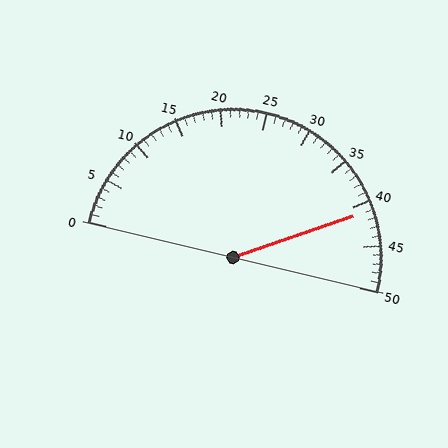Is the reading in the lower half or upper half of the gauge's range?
The reading is in the upper half of the range (0 to 50).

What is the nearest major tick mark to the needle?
The nearest major tick mark is 40.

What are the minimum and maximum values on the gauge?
The gauge ranges from 0 to 50.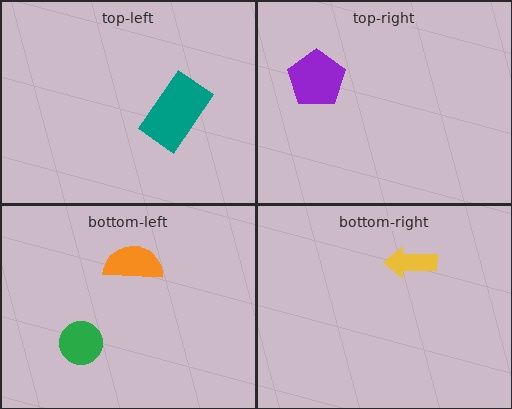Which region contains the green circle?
The bottom-left region.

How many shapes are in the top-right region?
1.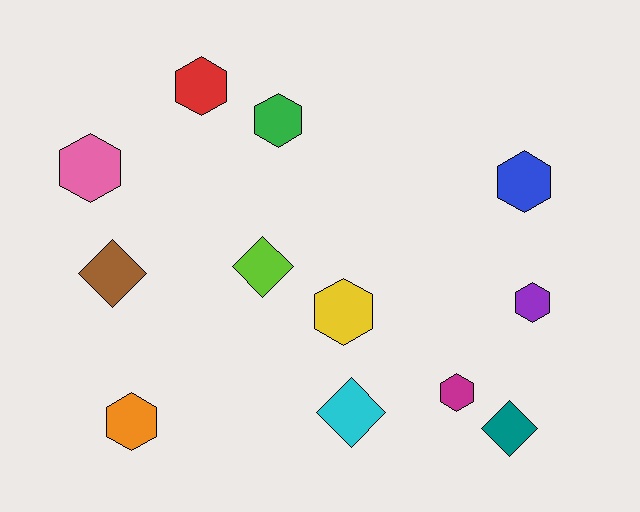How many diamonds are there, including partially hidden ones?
There are 4 diamonds.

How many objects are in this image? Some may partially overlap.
There are 12 objects.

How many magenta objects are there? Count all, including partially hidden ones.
There is 1 magenta object.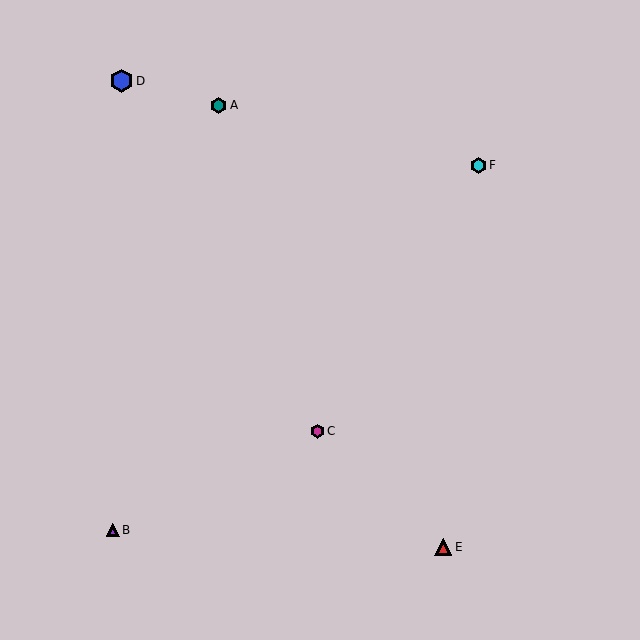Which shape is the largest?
The blue hexagon (labeled D) is the largest.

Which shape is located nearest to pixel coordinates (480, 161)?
The cyan hexagon (labeled F) at (478, 165) is nearest to that location.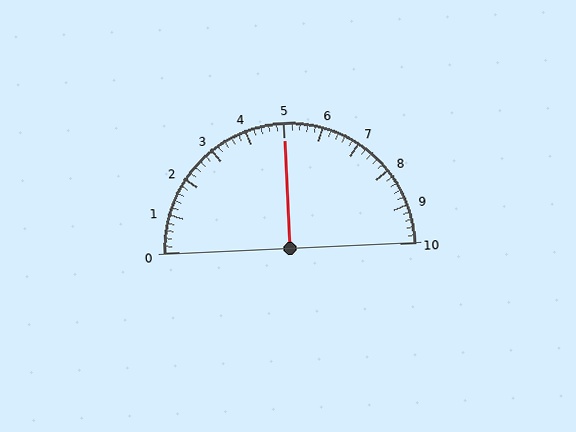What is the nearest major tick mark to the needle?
The nearest major tick mark is 5.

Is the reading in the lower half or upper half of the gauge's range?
The reading is in the upper half of the range (0 to 10).